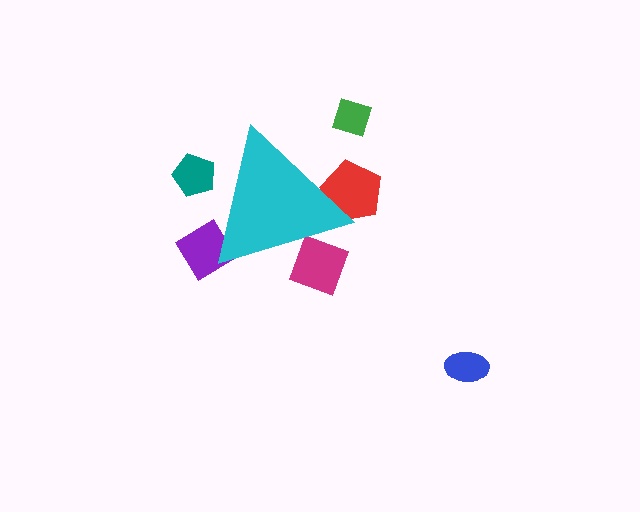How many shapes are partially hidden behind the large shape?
4 shapes are partially hidden.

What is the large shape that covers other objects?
A cyan triangle.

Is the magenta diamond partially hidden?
Yes, the magenta diamond is partially hidden behind the cyan triangle.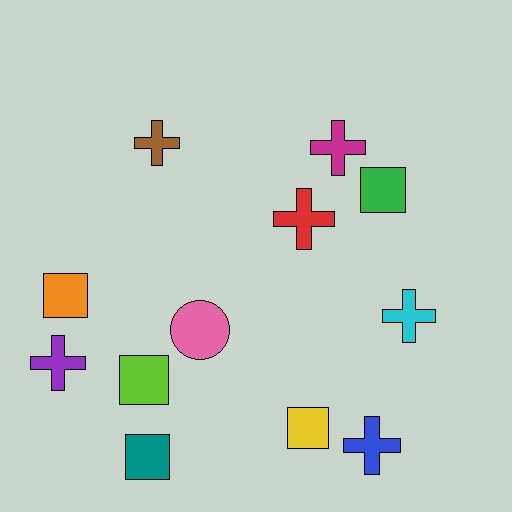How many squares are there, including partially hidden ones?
There are 5 squares.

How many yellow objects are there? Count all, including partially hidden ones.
There is 1 yellow object.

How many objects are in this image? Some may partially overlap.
There are 12 objects.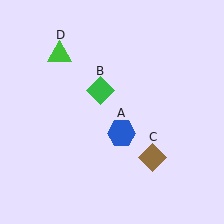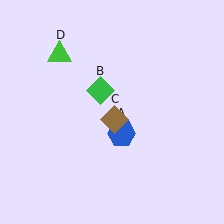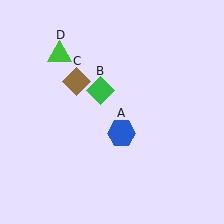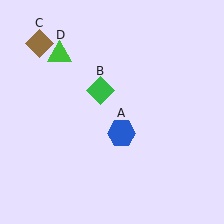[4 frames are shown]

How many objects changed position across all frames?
1 object changed position: brown diamond (object C).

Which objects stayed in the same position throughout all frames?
Blue hexagon (object A) and green diamond (object B) and green triangle (object D) remained stationary.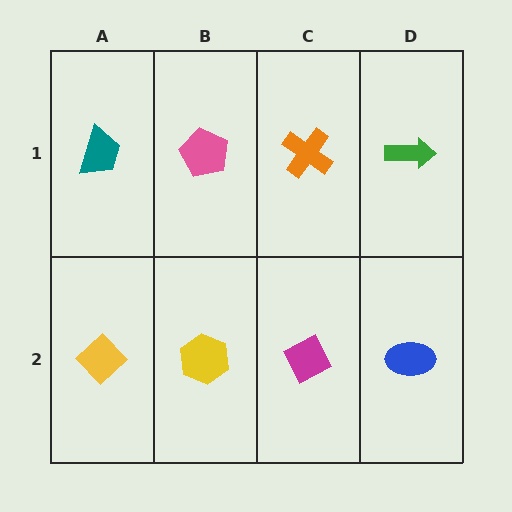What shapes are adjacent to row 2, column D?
A green arrow (row 1, column D), a magenta diamond (row 2, column C).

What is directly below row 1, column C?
A magenta diamond.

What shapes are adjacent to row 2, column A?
A teal trapezoid (row 1, column A), a yellow hexagon (row 2, column B).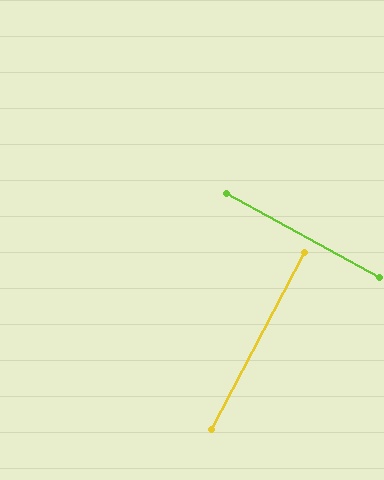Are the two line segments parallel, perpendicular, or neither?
Perpendicular — they meet at approximately 89°.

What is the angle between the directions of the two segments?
Approximately 89 degrees.